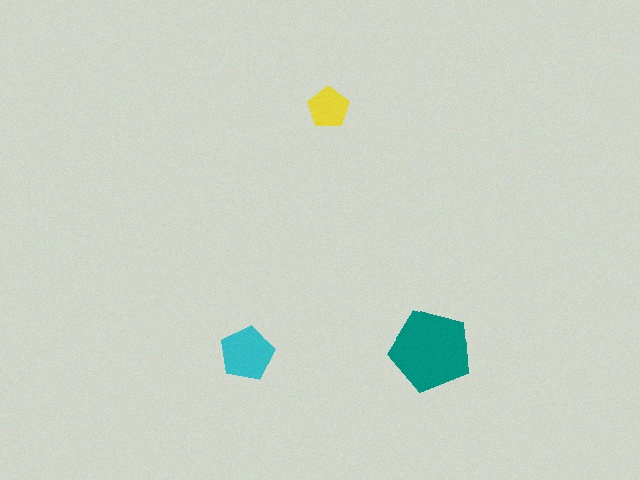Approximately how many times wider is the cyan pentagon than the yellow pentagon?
About 1.5 times wider.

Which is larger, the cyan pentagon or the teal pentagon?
The teal one.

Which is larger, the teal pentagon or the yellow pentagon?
The teal one.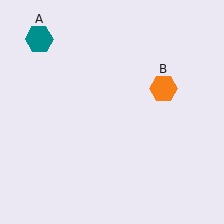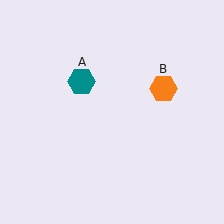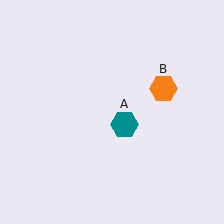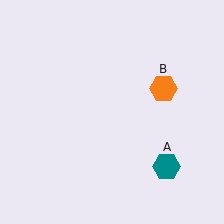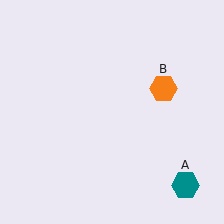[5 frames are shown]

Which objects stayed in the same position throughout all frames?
Orange hexagon (object B) remained stationary.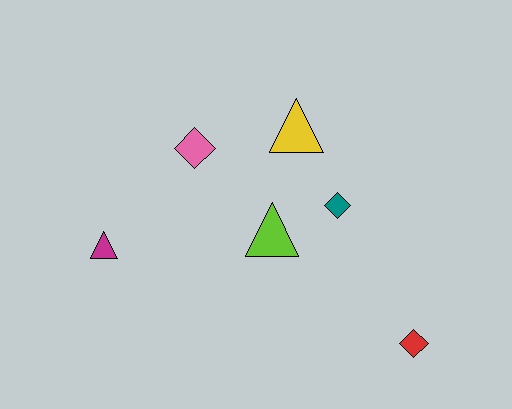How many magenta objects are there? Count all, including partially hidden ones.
There is 1 magenta object.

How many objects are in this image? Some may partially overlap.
There are 6 objects.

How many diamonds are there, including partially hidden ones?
There are 3 diamonds.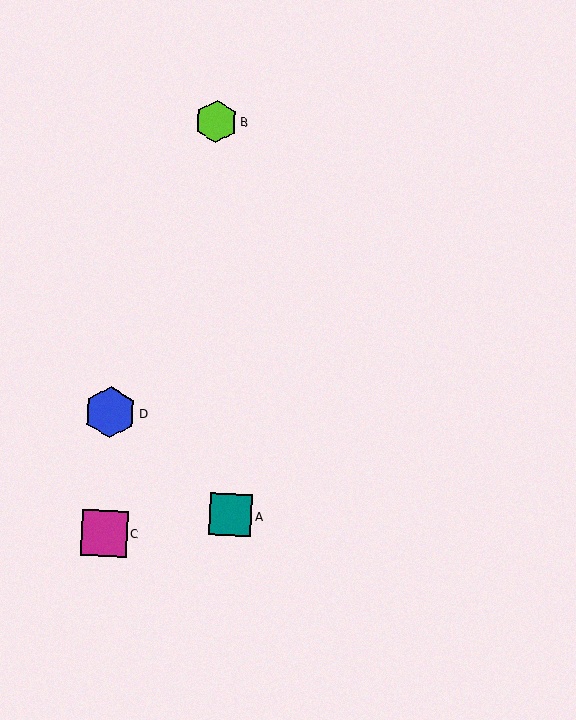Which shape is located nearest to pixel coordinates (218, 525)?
The teal square (labeled A) at (231, 515) is nearest to that location.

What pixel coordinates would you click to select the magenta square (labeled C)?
Click at (104, 533) to select the magenta square C.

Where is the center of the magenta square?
The center of the magenta square is at (104, 533).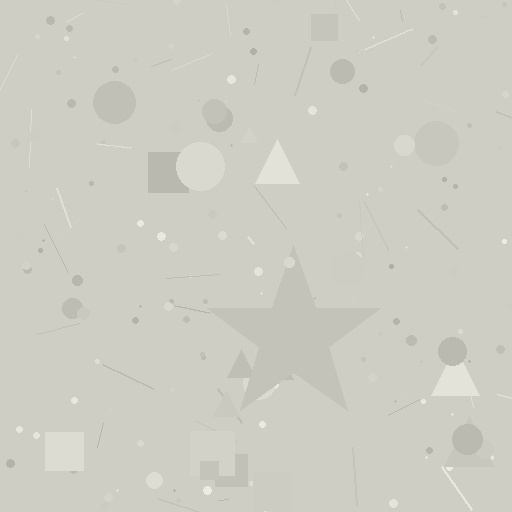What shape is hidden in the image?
A star is hidden in the image.